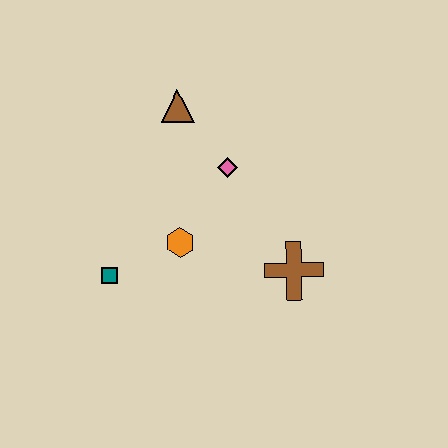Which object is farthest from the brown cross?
The brown triangle is farthest from the brown cross.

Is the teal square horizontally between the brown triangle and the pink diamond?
No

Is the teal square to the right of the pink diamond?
No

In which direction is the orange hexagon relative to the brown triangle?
The orange hexagon is below the brown triangle.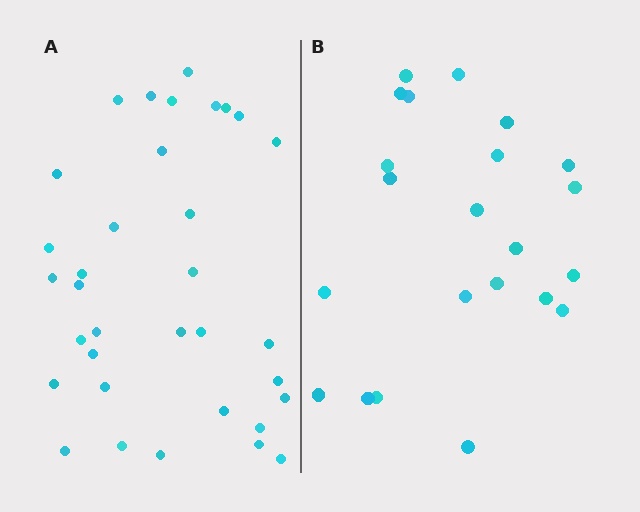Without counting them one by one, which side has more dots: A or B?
Region A (the left region) has more dots.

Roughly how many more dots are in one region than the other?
Region A has roughly 12 or so more dots than region B.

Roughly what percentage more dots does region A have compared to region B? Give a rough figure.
About 55% more.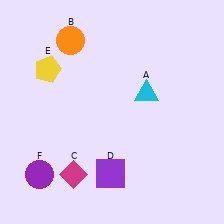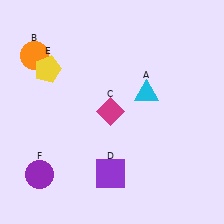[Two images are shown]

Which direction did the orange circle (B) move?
The orange circle (B) moved left.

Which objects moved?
The objects that moved are: the orange circle (B), the magenta diamond (C).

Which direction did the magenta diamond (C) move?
The magenta diamond (C) moved up.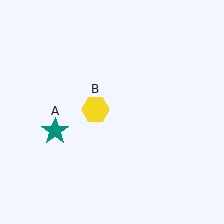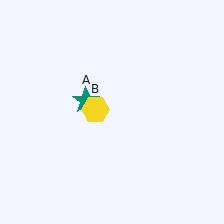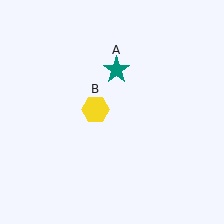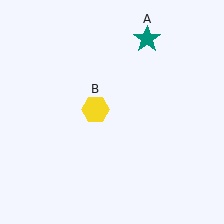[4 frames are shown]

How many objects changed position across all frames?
1 object changed position: teal star (object A).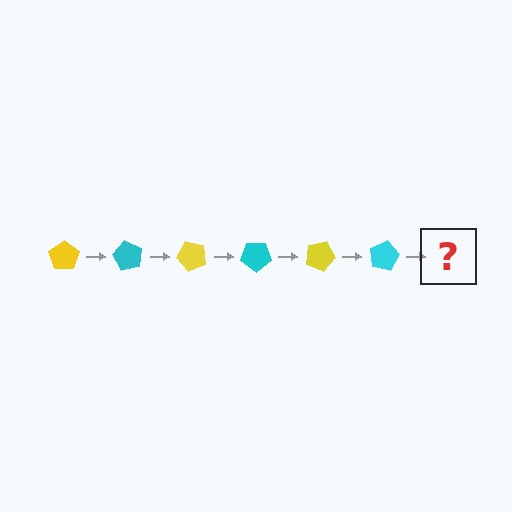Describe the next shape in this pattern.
It should be a yellow pentagon, rotated 360 degrees from the start.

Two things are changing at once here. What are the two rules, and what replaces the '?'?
The two rules are that it rotates 60 degrees each step and the color cycles through yellow and cyan. The '?' should be a yellow pentagon, rotated 360 degrees from the start.